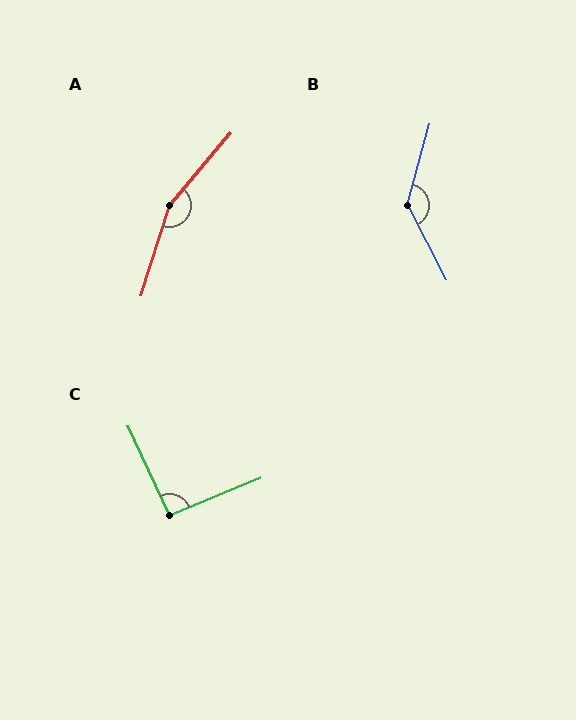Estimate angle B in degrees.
Approximately 137 degrees.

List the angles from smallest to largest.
C (92°), B (137°), A (157°).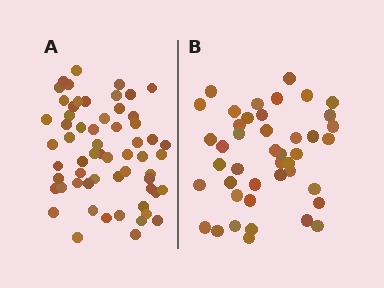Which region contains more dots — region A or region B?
Region A (the left region) has more dots.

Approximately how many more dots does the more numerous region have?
Region A has approximately 15 more dots than region B.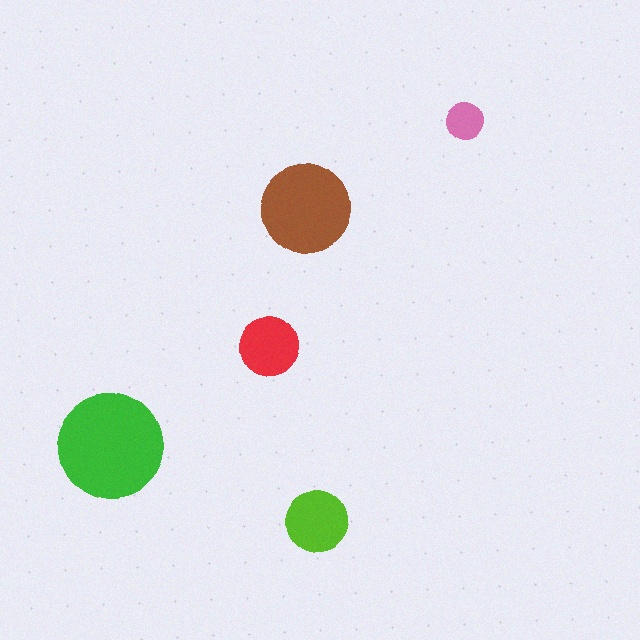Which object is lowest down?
The lime circle is bottommost.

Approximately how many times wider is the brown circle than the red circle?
About 1.5 times wider.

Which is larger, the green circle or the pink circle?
The green one.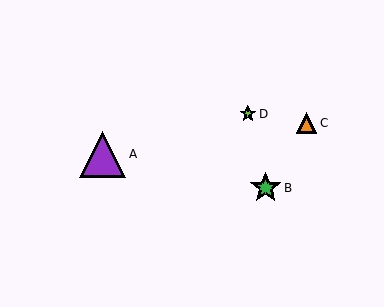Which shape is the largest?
The purple triangle (labeled A) is the largest.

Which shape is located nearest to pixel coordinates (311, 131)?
The orange triangle (labeled C) at (306, 123) is nearest to that location.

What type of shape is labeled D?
Shape D is a lime star.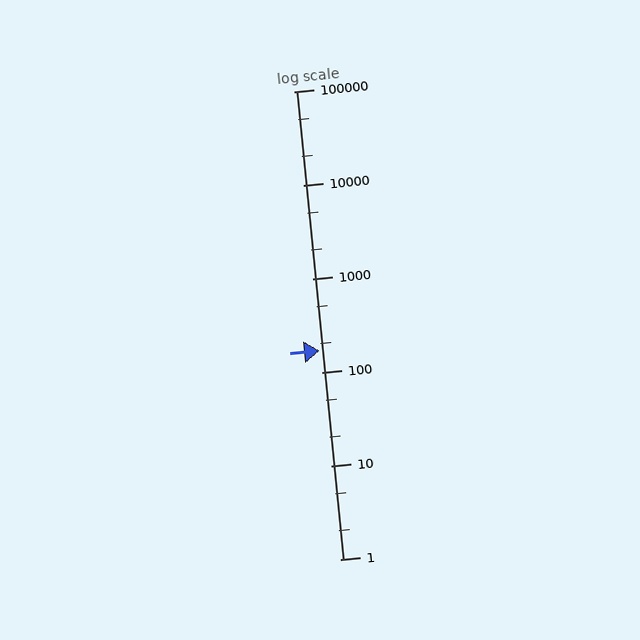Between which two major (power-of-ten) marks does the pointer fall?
The pointer is between 100 and 1000.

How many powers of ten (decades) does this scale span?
The scale spans 5 decades, from 1 to 100000.